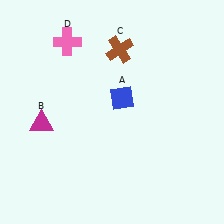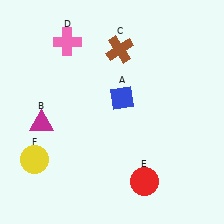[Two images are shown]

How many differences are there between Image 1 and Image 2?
There are 2 differences between the two images.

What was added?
A red circle (E), a yellow circle (F) were added in Image 2.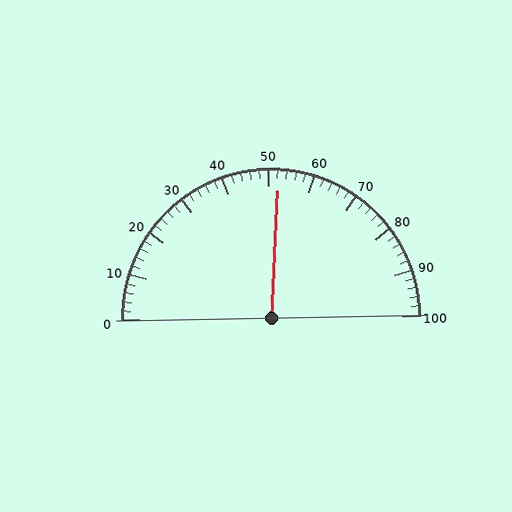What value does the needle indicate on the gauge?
The needle indicates approximately 52.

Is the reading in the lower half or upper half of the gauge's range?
The reading is in the upper half of the range (0 to 100).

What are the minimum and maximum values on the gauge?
The gauge ranges from 0 to 100.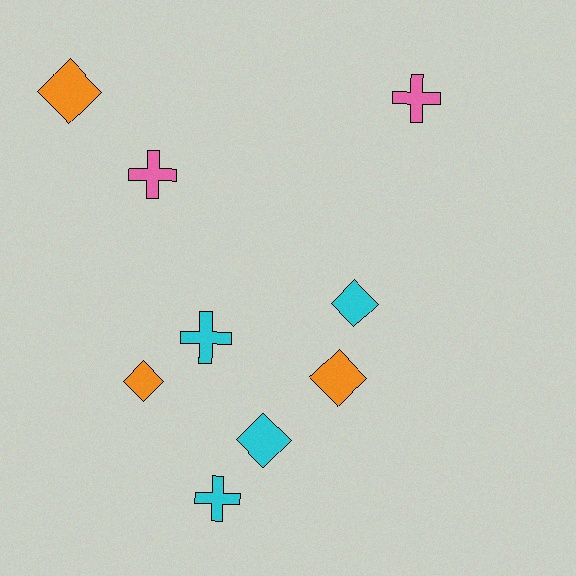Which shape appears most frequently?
Diamond, with 5 objects.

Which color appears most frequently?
Cyan, with 4 objects.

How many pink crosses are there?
There are 2 pink crosses.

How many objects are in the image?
There are 9 objects.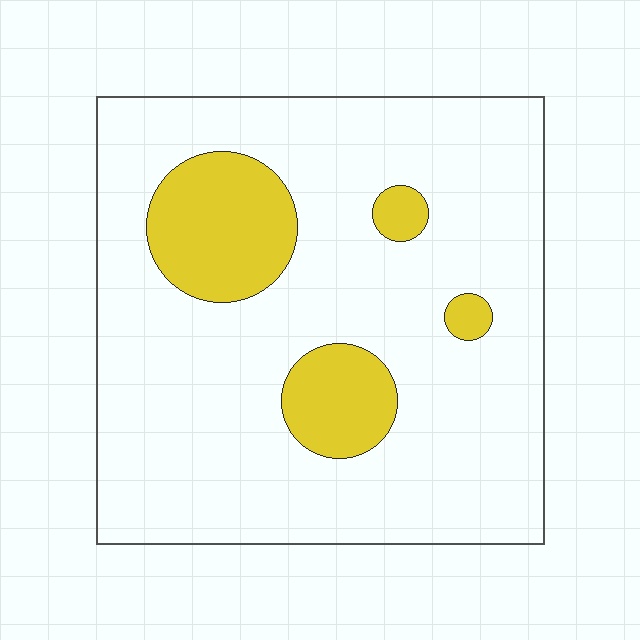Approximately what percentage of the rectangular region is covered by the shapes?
Approximately 15%.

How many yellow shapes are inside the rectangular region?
4.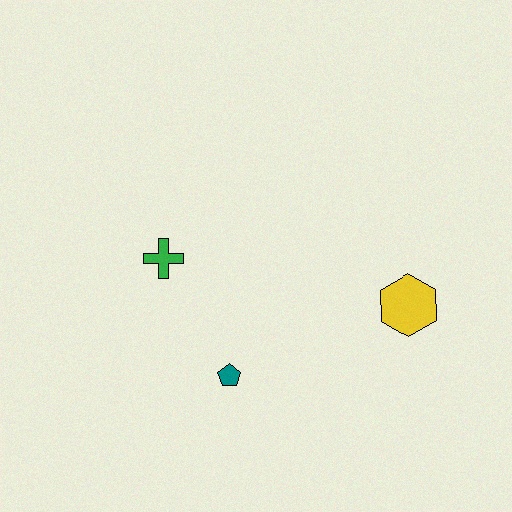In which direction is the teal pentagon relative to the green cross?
The teal pentagon is below the green cross.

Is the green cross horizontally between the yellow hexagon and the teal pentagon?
No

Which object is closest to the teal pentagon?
The green cross is closest to the teal pentagon.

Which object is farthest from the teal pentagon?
The yellow hexagon is farthest from the teal pentagon.